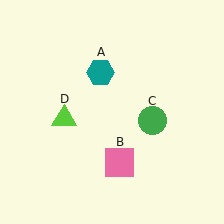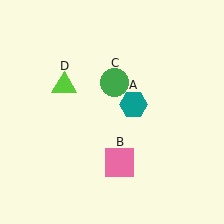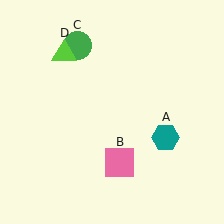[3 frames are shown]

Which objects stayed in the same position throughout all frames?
Pink square (object B) remained stationary.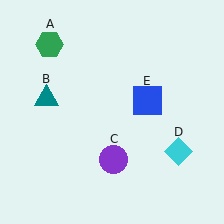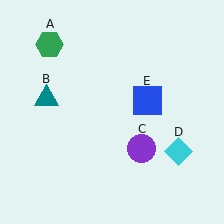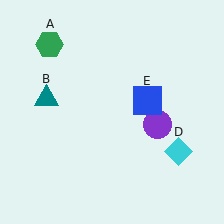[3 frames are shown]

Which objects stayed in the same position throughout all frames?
Green hexagon (object A) and teal triangle (object B) and cyan diamond (object D) and blue square (object E) remained stationary.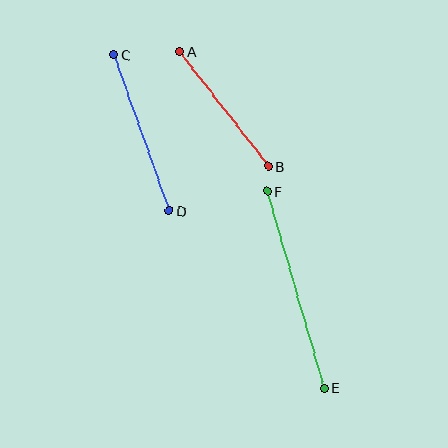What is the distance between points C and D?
The distance is approximately 166 pixels.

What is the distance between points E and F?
The distance is approximately 205 pixels.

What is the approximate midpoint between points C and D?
The midpoint is at approximately (141, 133) pixels.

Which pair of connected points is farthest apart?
Points E and F are farthest apart.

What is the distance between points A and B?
The distance is approximately 145 pixels.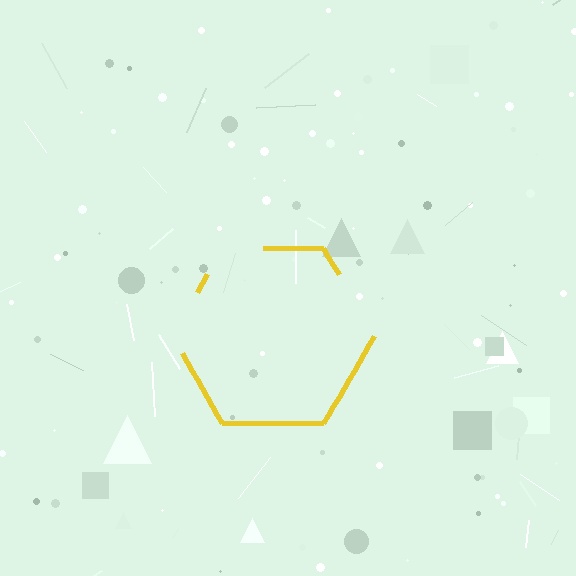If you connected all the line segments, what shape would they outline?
They would outline a hexagon.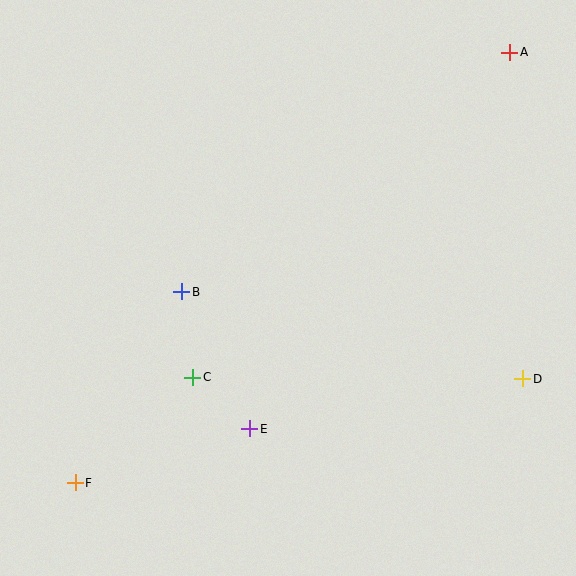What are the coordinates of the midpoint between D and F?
The midpoint between D and F is at (299, 431).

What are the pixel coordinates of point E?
Point E is at (250, 429).